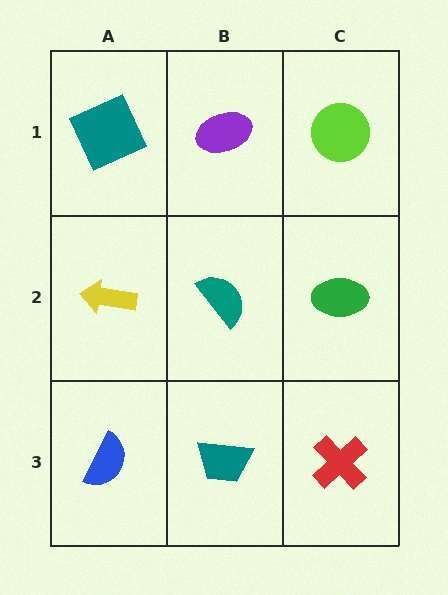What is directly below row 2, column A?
A blue semicircle.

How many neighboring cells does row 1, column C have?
2.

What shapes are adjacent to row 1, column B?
A teal semicircle (row 2, column B), a teal square (row 1, column A), a lime circle (row 1, column C).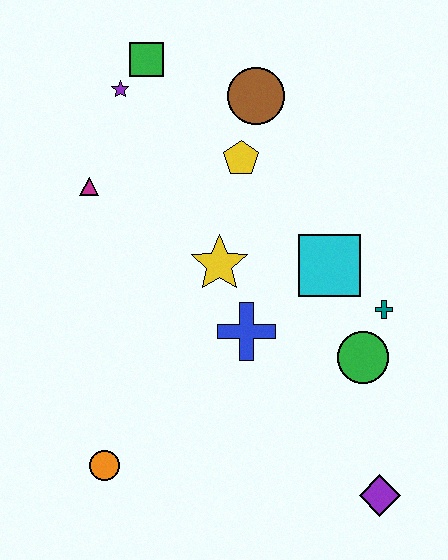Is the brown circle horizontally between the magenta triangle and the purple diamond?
Yes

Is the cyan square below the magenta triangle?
Yes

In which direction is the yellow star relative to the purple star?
The yellow star is below the purple star.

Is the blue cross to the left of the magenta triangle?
No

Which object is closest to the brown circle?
The yellow pentagon is closest to the brown circle.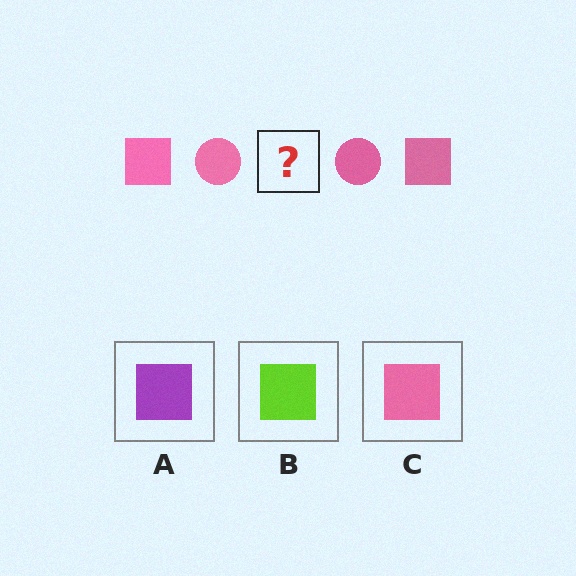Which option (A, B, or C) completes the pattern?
C.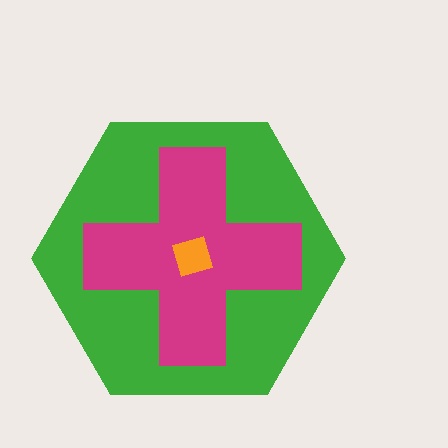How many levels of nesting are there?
3.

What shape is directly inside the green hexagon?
The magenta cross.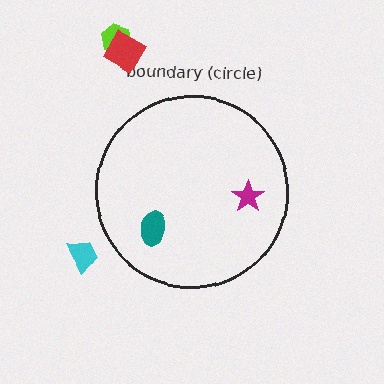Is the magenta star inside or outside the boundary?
Inside.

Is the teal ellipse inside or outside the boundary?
Inside.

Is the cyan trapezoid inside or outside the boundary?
Outside.